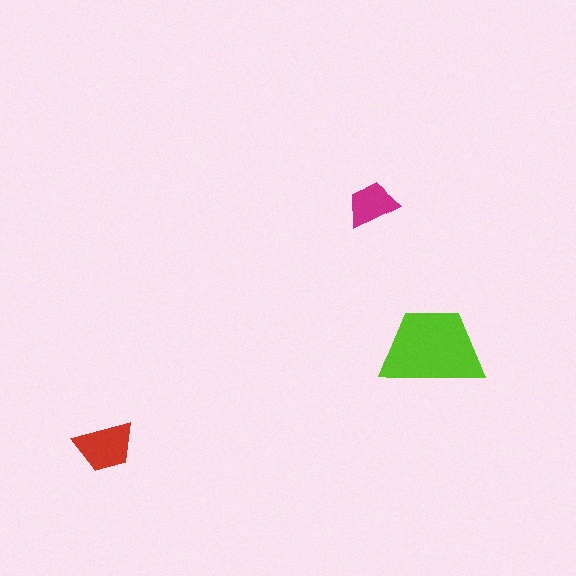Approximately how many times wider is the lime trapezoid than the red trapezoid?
About 1.5 times wider.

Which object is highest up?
The magenta trapezoid is topmost.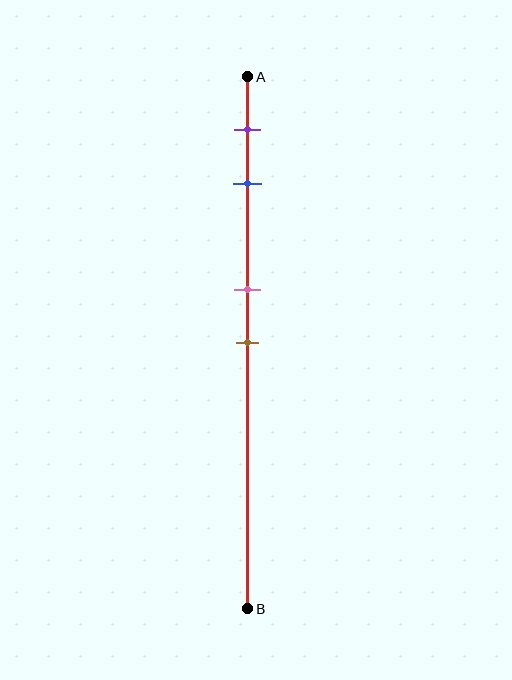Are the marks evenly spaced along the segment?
No, the marks are not evenly spaced.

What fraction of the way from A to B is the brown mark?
The brown mark is approximately 50% (0.5) of the way from A to B.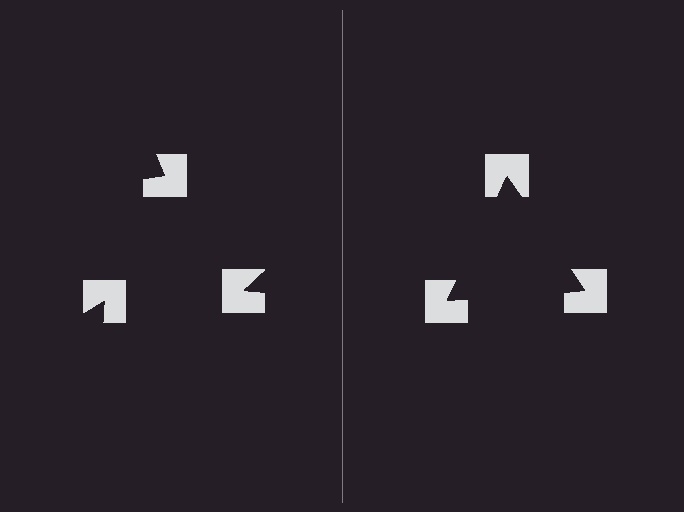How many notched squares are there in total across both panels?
6 — 3 on each side.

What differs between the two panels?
The notched squares are positioned identically on both sides; only the wedge orientations differ. On the right they align to a triangle; on the left they are misaligned.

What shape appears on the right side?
An illusory triangle.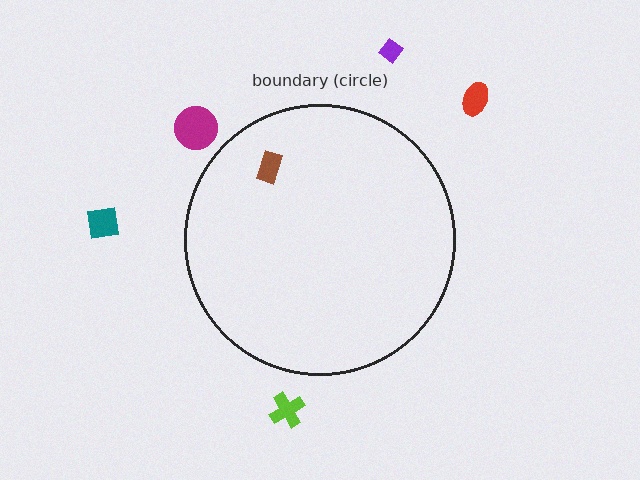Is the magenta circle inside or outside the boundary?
Outside.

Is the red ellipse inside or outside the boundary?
Outside.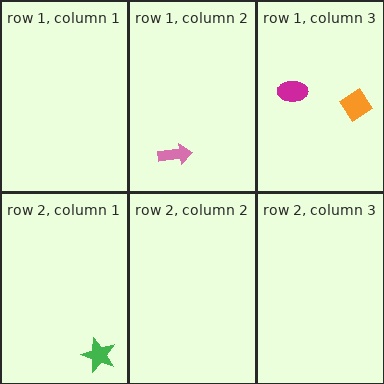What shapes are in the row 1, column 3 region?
The orange diamond, the magenta ellipse.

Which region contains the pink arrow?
The row 1, column 2 region.